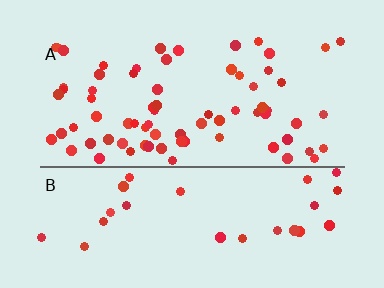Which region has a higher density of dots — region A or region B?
A (the top).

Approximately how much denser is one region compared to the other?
Approximately 2.4× — region A over region B.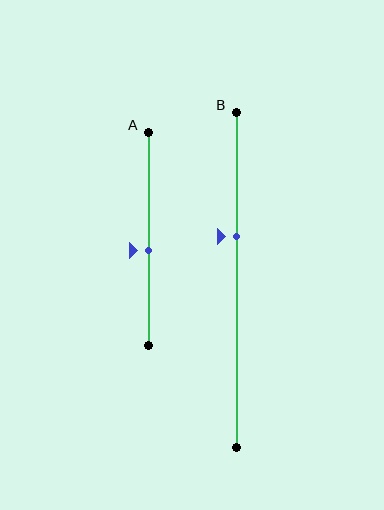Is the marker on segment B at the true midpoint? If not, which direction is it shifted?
No, the marker on segment B is shifted upward by about 13% of the segment length.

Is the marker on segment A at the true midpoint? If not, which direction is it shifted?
No, the marker on segment A is shifted downward by about 5% of the segment length.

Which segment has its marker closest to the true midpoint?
Segment A has its marker closest to the true midpoint.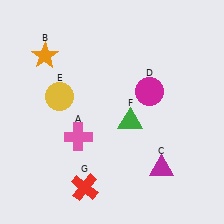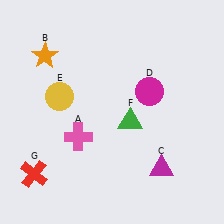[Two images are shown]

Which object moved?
The red cross (G) moved left.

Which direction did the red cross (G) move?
The red cross (G) moved left.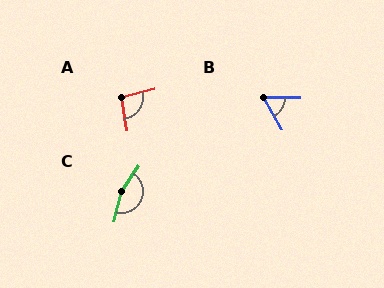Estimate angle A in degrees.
Approximately 96 degrees.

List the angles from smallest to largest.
B (60°), A (96°), C (159°).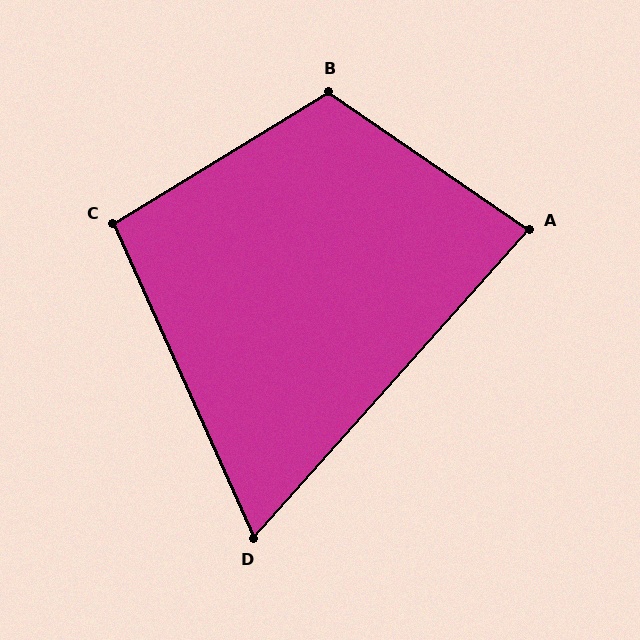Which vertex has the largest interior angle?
B, at approximately 114 degrees.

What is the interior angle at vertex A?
Approximately 83 degrees (acute).